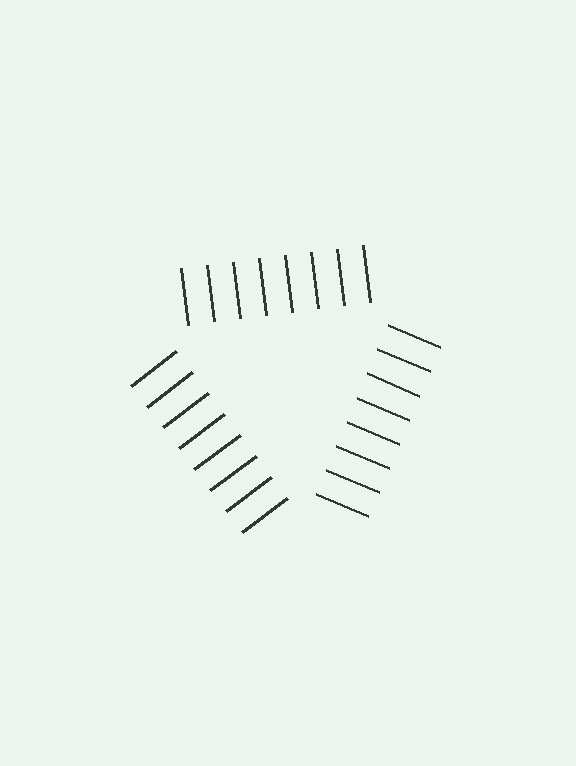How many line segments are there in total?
24 — 8 along each of the 3 edges.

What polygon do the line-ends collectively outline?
An illusory triangle — the line segments terminate on its edges but no continuous stroke is drawn.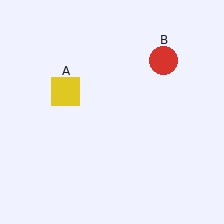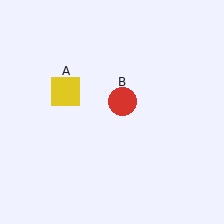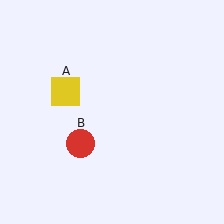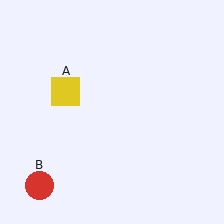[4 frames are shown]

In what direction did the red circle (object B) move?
The red circle (object B) moved down and to the left.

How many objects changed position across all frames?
1 object changed position: red circle (object B).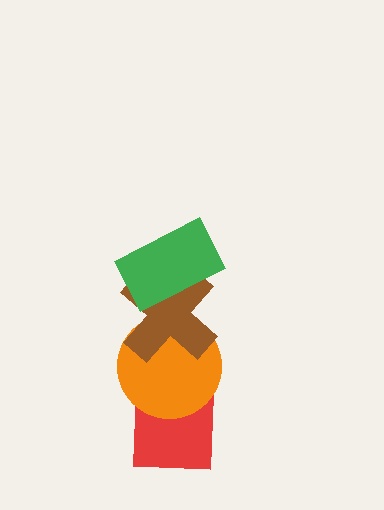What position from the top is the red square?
The red square is 4th from the top.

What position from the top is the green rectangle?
The green rectangle is 1st from the top.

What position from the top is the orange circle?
The orange circle is 3rd from the top.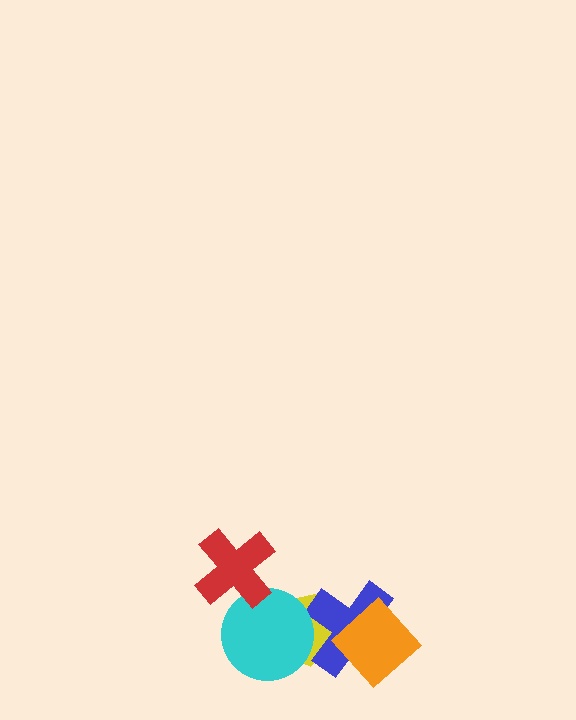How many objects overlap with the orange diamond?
1 object overlaps with the orange diamond.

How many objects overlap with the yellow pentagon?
2 objects overlap with the yellow pentagon.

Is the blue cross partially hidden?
Yes, it is partially covered by another shape.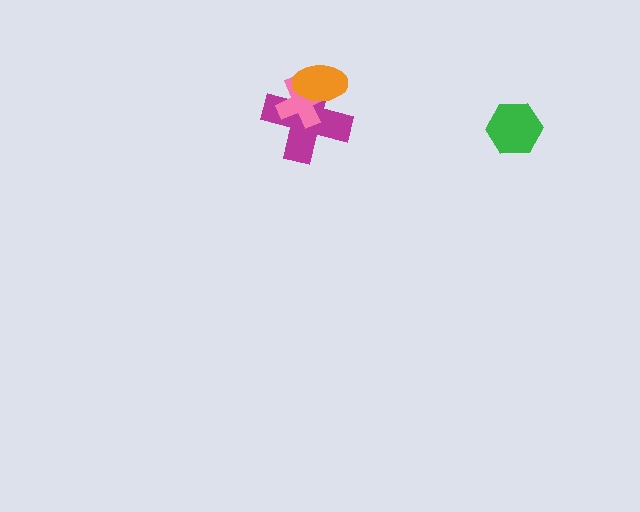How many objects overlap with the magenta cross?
2 objects overlap with the magenta cross.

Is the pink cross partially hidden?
Yes, it is partially covered by another shape.